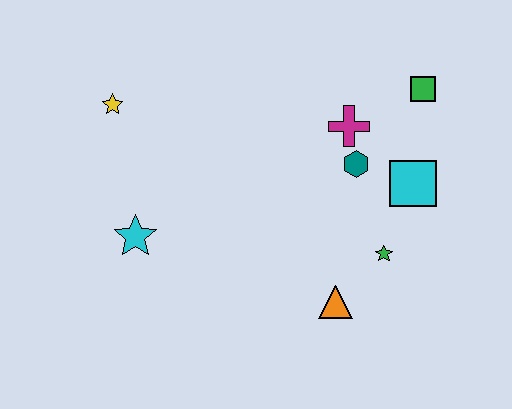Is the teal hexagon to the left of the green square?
Yes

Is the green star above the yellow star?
No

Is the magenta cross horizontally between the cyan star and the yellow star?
No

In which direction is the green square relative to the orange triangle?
The green square is above the orange triangle.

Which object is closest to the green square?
The magenta cross is closest to the green square.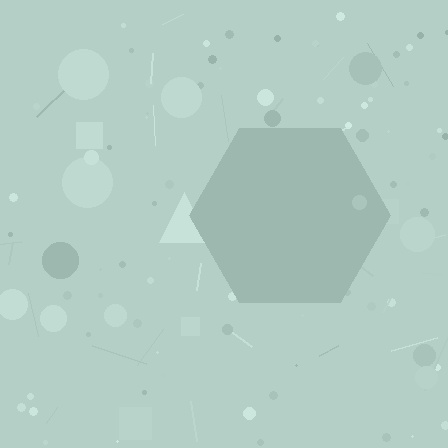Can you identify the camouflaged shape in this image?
The camouflaged shape is a hexagon.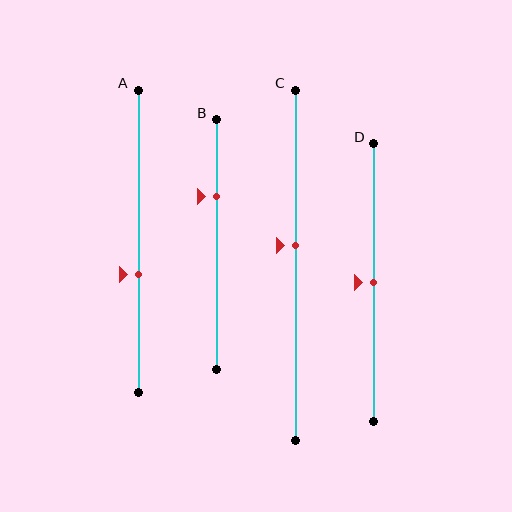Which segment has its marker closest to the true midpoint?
Segment D has its marker closest to the true midpoint.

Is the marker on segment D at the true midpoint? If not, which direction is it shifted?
Yes, the marker on segment D is at the true midpoint.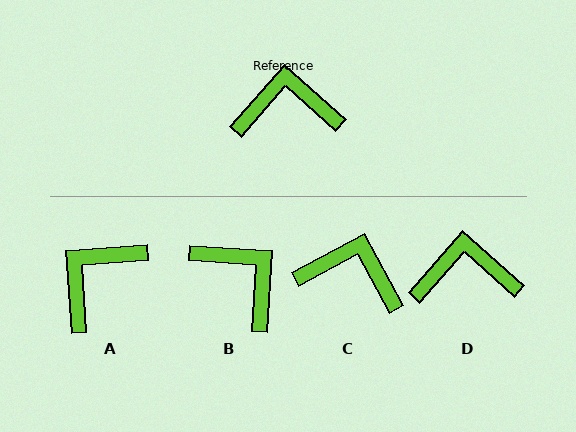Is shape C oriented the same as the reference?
No, it is off by about 20 degrees.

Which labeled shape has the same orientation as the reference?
D.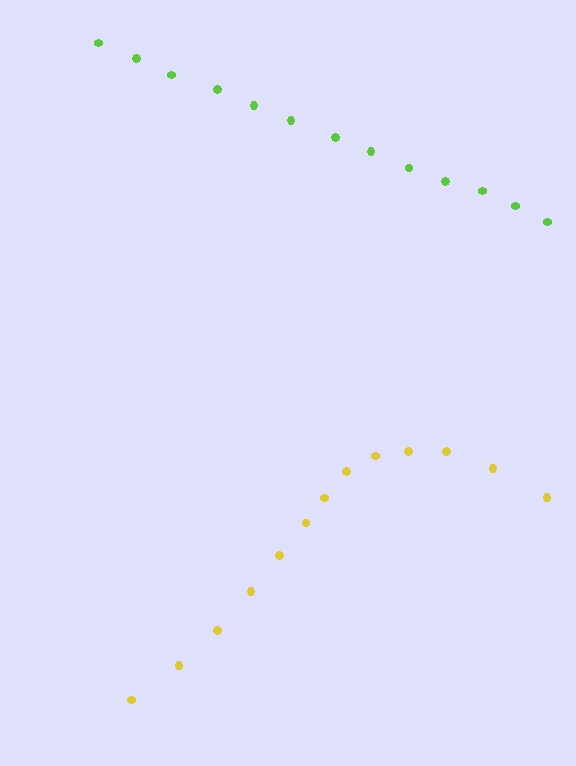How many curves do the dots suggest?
There are 2 distinct paths.